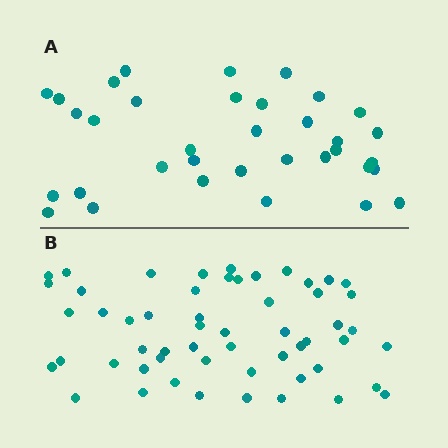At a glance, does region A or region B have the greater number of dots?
Region B (the bottom region) has more dots.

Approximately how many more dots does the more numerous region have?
Region B has approximately 20 more dots than region A.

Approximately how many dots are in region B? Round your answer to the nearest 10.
About 60 dots. (The exact count is 55, which rounds to 60.)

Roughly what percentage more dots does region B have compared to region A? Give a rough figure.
About 55% more.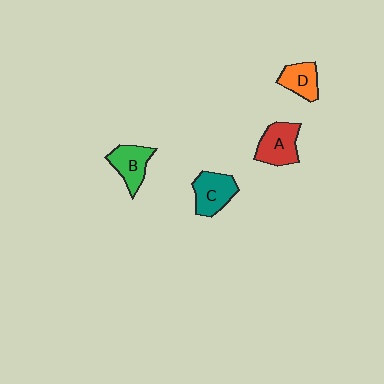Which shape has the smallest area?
Shape D (orange).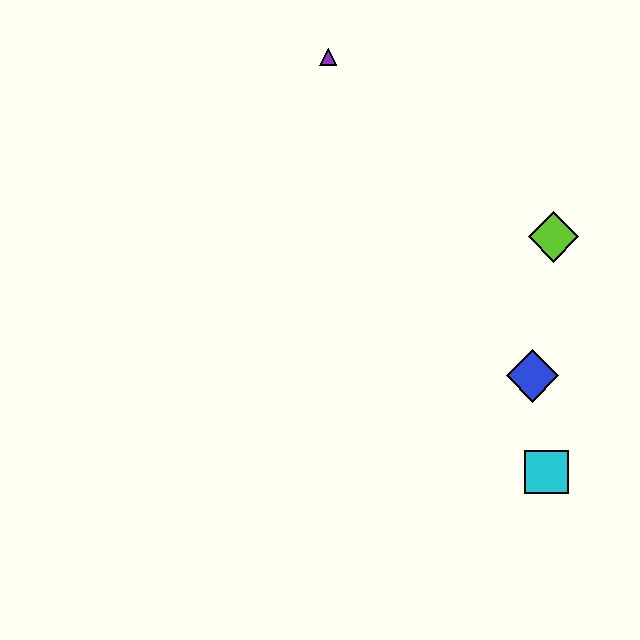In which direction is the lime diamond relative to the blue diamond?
The lime diamond is above the blue diamond.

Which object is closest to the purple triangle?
The lime diamond is closest to the purple triangle.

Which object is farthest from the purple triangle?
The cyan square is farthest from the purple triangle.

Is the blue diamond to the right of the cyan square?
No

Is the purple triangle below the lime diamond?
No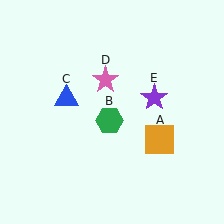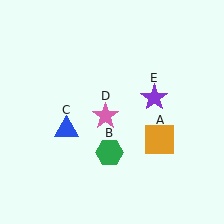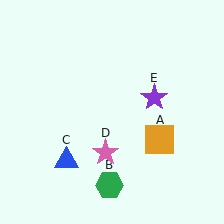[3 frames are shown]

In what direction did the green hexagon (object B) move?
The green hexagon (object B) moved down.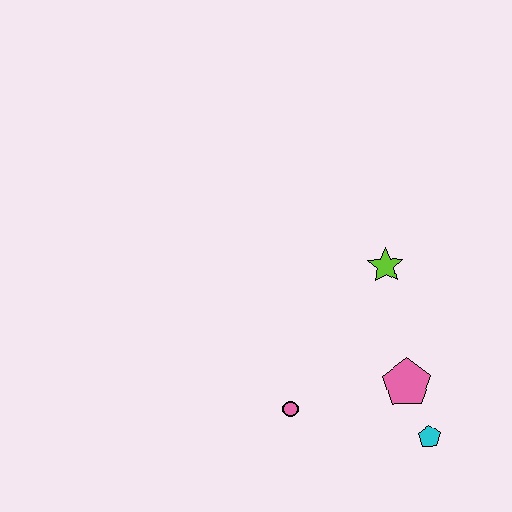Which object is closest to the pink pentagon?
The cyan pentagon is closest to the pink pentagon.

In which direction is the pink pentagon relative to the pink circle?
The pink pentagon is to the right of the pink circle.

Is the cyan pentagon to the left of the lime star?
No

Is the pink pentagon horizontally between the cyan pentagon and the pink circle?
Yes